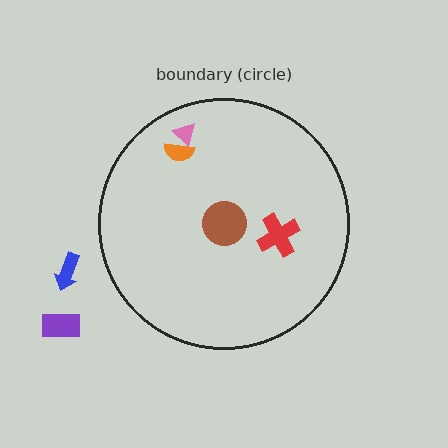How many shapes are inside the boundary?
4 inside, 2 outside.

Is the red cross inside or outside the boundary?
Inside.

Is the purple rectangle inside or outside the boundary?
Outside.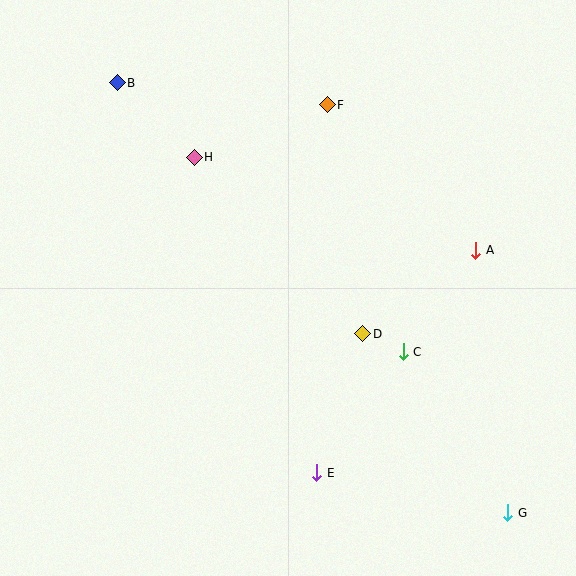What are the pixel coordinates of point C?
Point C is at (403, 352).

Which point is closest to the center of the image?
Point D at (363, 334) is closest to the center.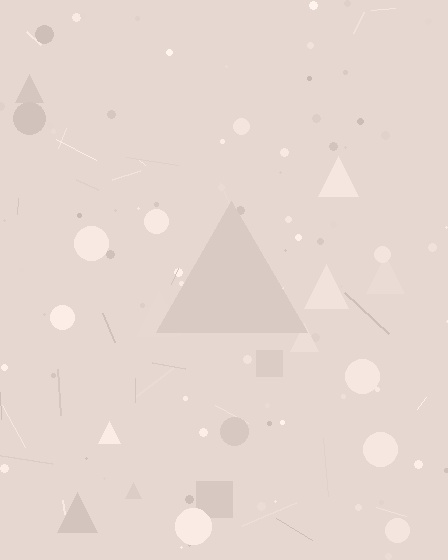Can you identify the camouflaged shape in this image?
The camouflaged shape is a triangle.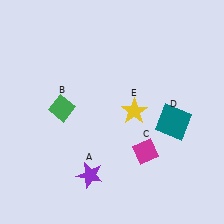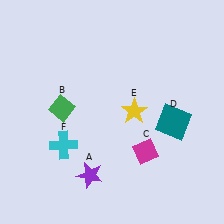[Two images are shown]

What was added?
A cyan cross (F) was added in Image 2.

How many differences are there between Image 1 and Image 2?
There is 1 difference between the two images.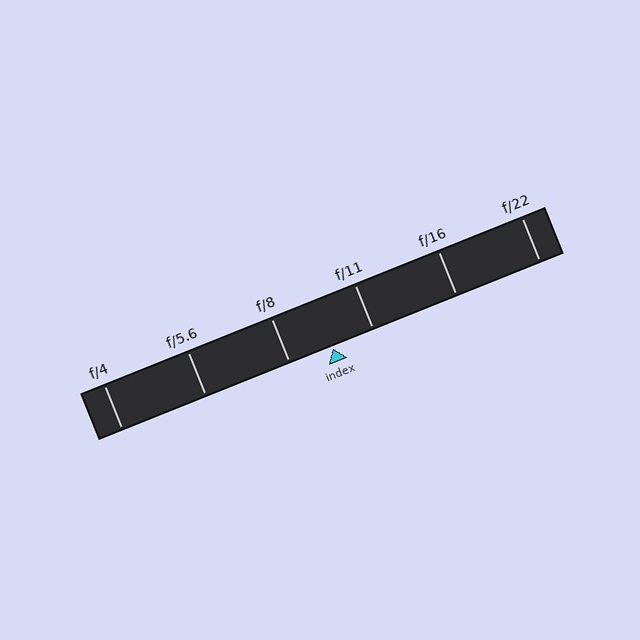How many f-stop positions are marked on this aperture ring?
There are 6 f-stop positions marked.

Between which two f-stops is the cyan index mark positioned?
The index mark is between f/8 and f/11.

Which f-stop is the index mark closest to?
The index mark is closest to f/11.